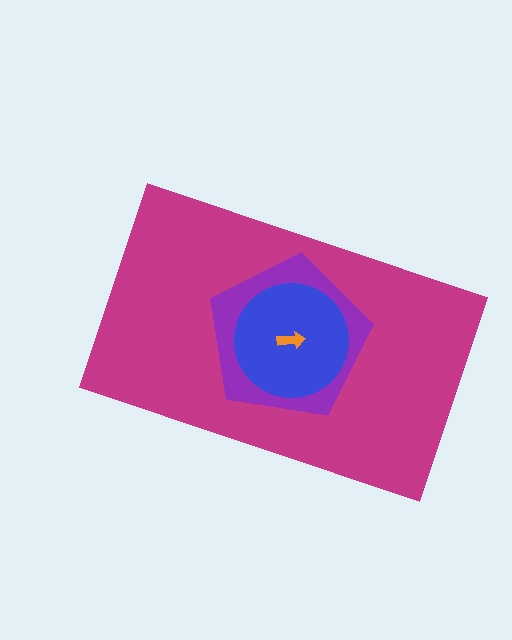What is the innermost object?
The orange arrow.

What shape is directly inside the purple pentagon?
The blue circle.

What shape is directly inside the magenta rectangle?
The purple pentagon.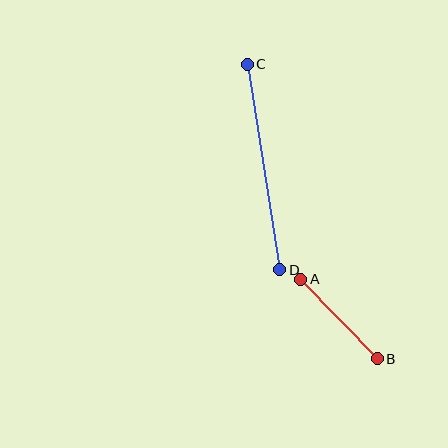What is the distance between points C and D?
The distance is approximately 208 pixels.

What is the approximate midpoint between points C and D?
The midpoint is at approximately (263, 167) pixels.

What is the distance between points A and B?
The distance is approximately 110 pixels.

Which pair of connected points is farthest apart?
Points C and D are farthest apart.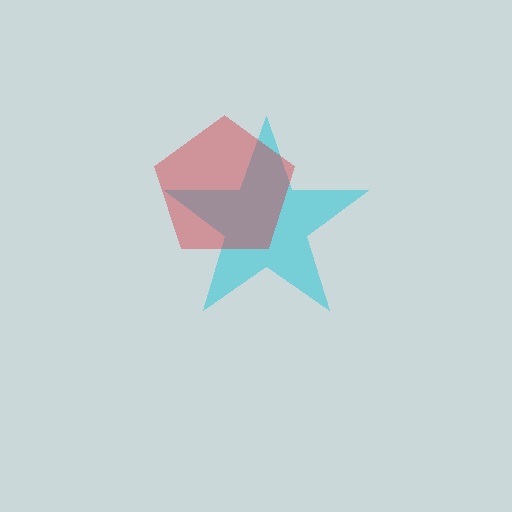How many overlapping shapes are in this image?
There are 2 overlapping shapes in the image.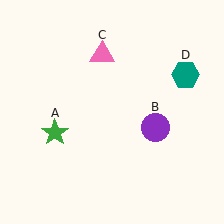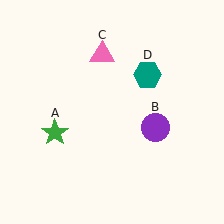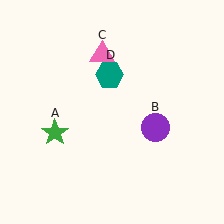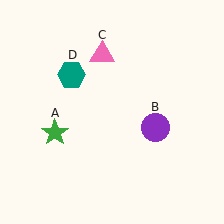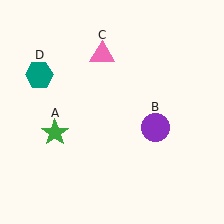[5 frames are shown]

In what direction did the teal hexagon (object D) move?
The teal hexagon (object D) moved left.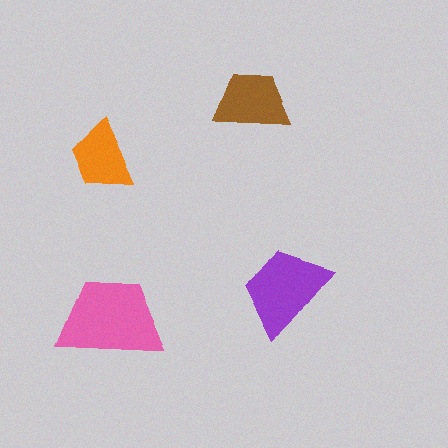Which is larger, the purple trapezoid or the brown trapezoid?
The purple one.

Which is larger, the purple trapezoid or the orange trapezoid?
The purple one.